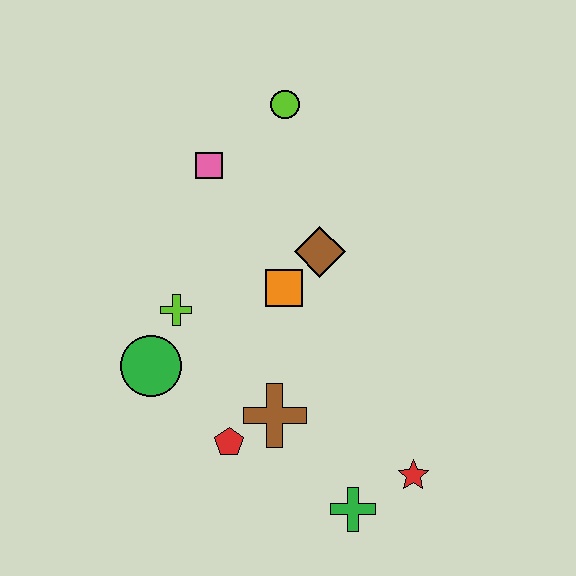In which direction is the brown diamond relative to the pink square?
The brown diamond is to the right of the pink square.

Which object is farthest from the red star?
The lime circle is farthest from the red star.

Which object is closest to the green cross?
The red star is closest to the green cross.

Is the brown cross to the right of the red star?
No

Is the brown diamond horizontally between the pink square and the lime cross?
No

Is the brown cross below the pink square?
Yes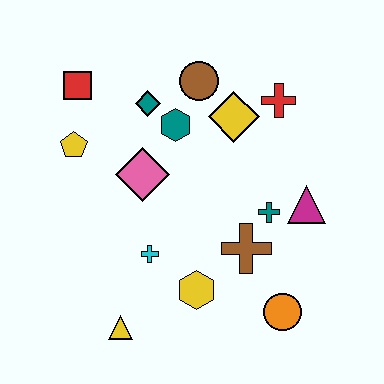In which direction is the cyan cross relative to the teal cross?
The cyan cross is to the left of the teal cross.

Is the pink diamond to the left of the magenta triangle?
Yes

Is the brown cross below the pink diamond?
Yes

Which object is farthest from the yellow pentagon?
The orange circle is farthest from the yellow pentagon.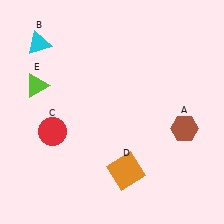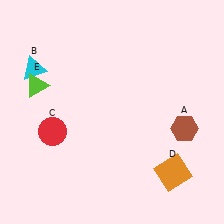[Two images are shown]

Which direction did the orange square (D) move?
The orange square (D) moved right.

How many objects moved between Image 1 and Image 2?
2 objects moved between the two images.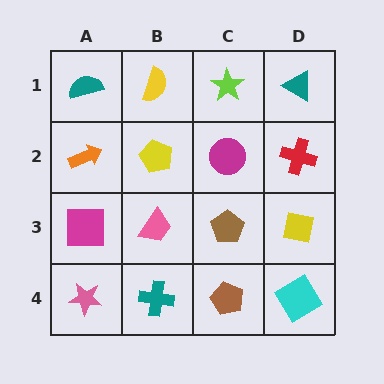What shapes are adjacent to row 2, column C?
A lime star (row 1, column C), a brown pentagon (row 3, column C), a yellow pentagon (row 2, column B), a red cross (row 2, column D).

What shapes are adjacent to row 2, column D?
A teal triangle (row 1, column D), a yellow square (row 3, column D), a magenta circle (row 2, column C).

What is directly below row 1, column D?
A red cross.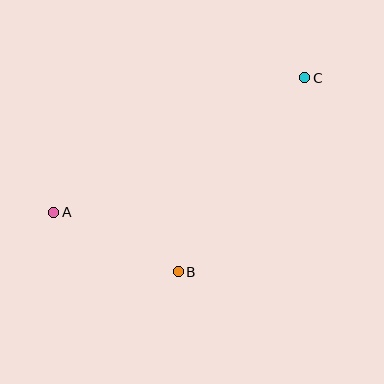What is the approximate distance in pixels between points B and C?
The distance between B and C is approximately 232 pixels.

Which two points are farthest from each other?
Points A and C are farthest from each other.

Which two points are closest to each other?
Points A and B are closest to each other.